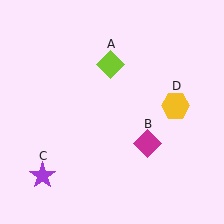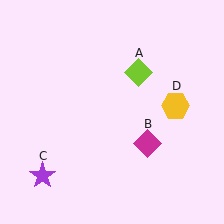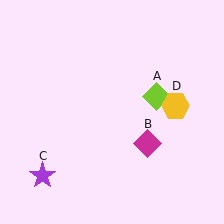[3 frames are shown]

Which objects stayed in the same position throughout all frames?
Magenta diamond (object B) and purple star (object C) and yellow hexagon (object D) remained stationary.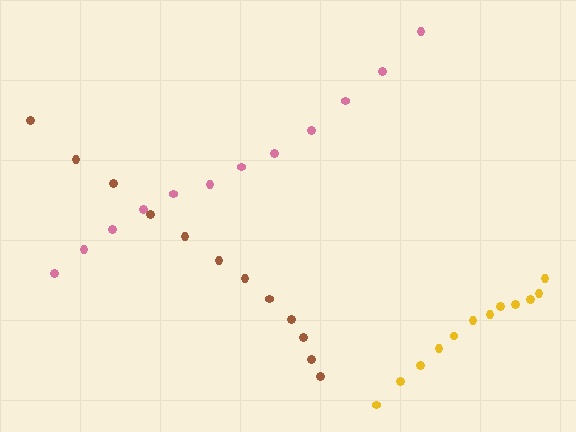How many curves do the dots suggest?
There are 3 distinct paths.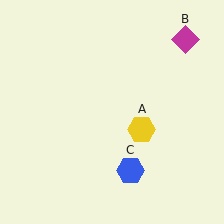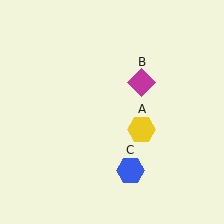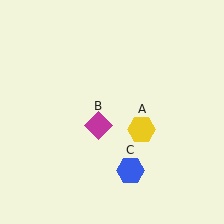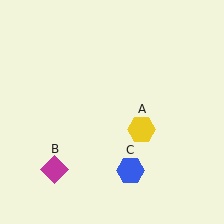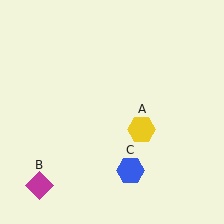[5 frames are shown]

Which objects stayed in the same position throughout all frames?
Yellow hexagon (object A) and blue hexagon (object C) remained stationary.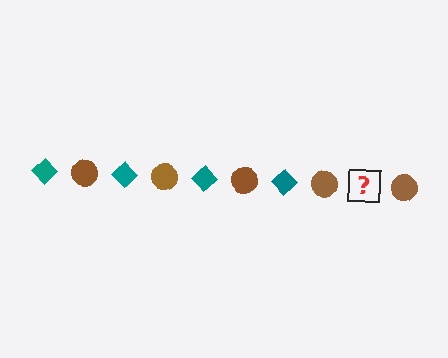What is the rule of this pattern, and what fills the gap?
The rule is that the pattern alternates between teal diamond and brown circle. The gap should be filled with a teal diamond.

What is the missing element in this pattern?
The missing element is a teal diamond.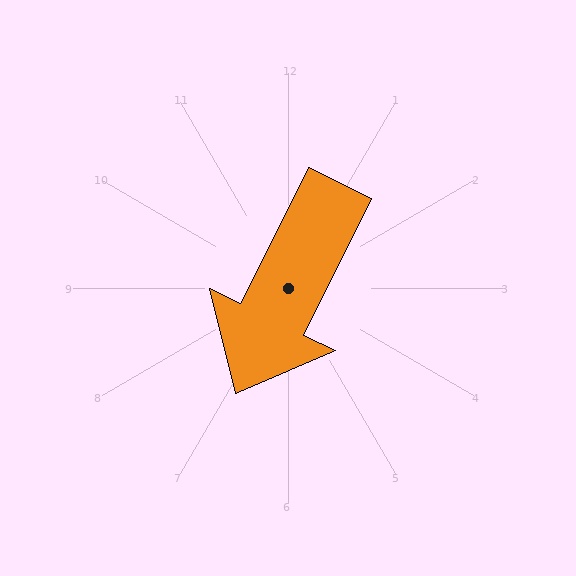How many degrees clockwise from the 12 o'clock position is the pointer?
Approximately 206 degrees.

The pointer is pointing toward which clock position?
Roughly 7 o'clock.